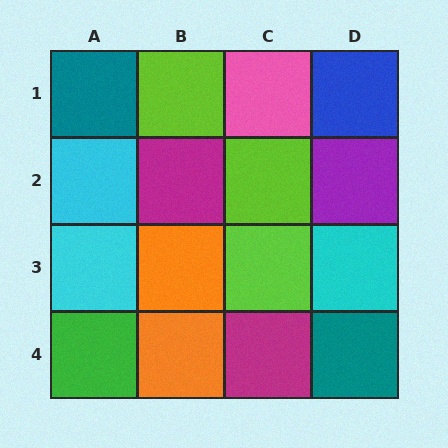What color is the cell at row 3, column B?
Orange.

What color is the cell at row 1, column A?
Teal.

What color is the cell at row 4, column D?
Teal.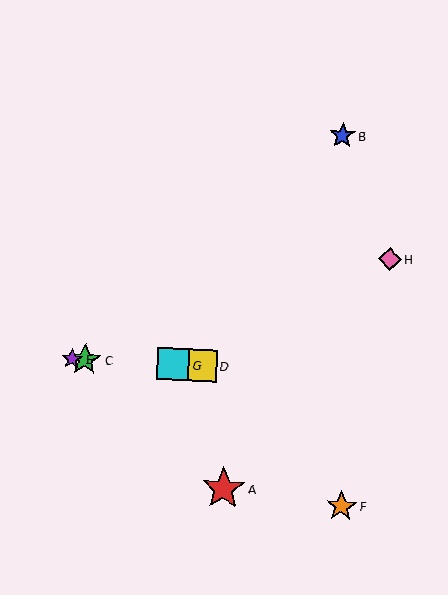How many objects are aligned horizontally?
4 objects (C, D, E, G) are aligned horizontally.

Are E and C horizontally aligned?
Yes, both are at y≈359.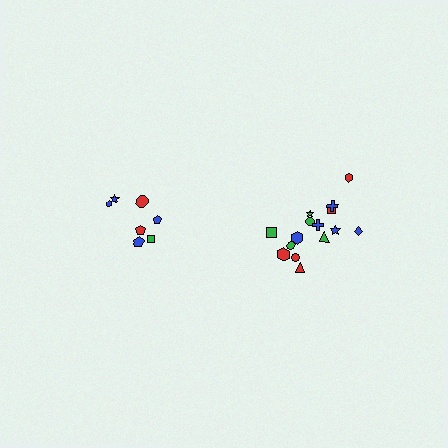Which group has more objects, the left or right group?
The right group.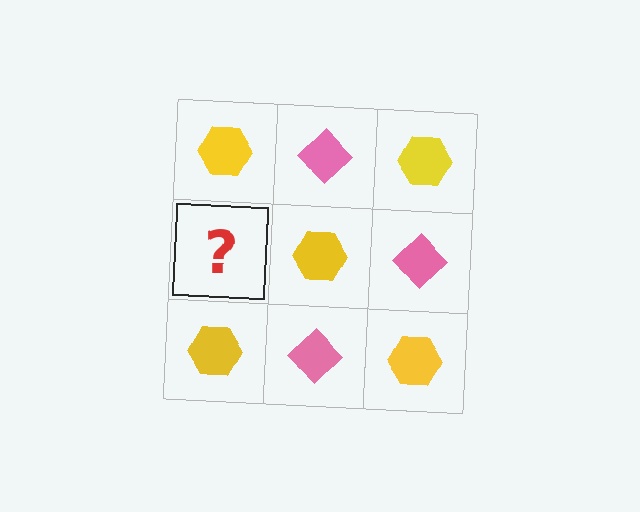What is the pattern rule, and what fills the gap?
The rule is that it alternates yellow hexagon and pink diamond in a checkerboard pattern. The gap should be filled with a pink diamond.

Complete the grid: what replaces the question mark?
The question mark should be replaced with a pink diamond.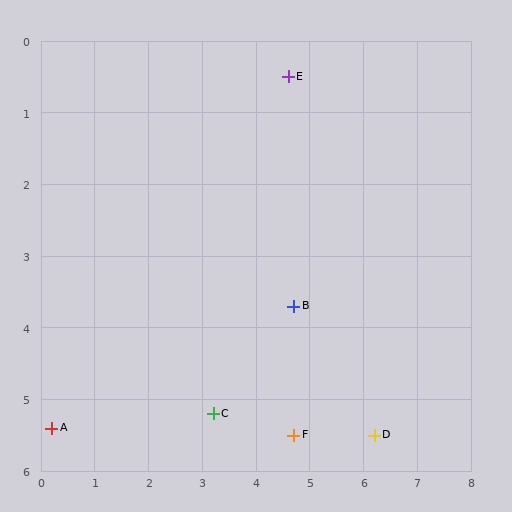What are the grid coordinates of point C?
Point C is at approximately (3.2, 5.2).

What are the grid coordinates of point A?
Point A is at approximately (0.2, 5.4).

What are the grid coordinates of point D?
Point D is at approximately (6.2, 5.5).